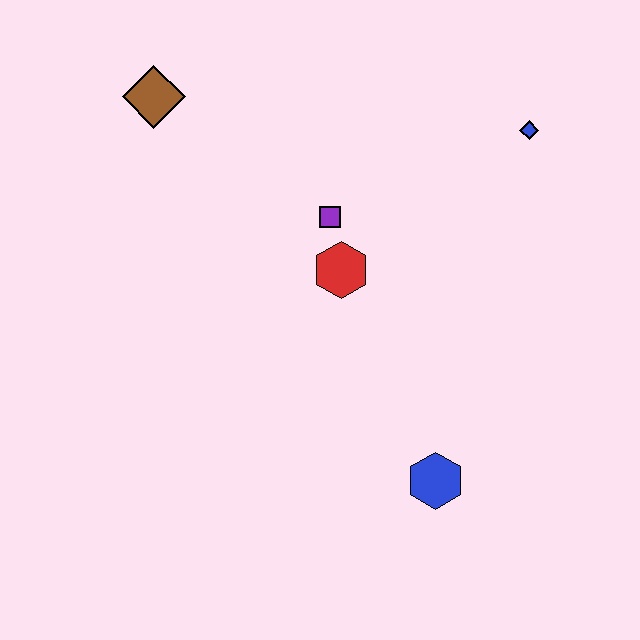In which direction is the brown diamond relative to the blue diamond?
The brown diamond is to the left of the blue diamond.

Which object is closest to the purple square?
The red hexagon is closest to the purple square.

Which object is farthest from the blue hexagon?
The brown diamond is farthest from the blue hexagon.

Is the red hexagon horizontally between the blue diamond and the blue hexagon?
No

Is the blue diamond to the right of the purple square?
Yes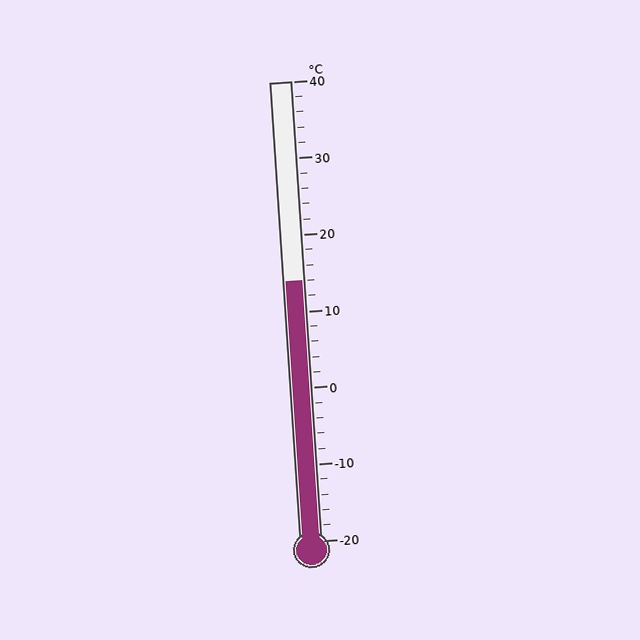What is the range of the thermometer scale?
The thermometer scale ranges from -20°C to 40°C.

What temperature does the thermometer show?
The thermometer shows approximately 14°C.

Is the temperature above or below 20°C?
The temperature is below 20°C.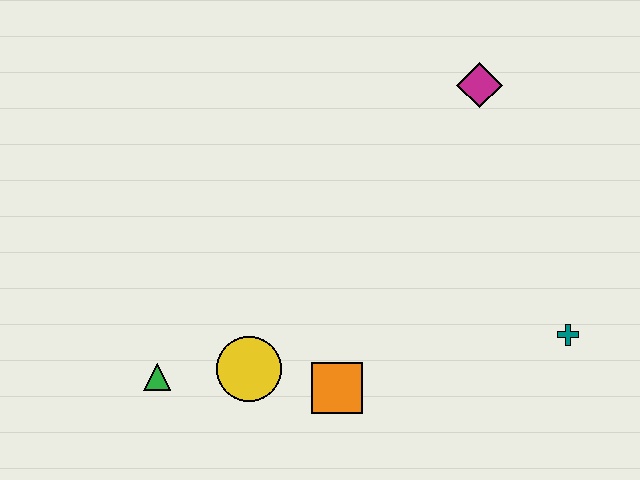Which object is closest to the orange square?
The yellow circle is closest to the orange square.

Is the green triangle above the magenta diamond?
No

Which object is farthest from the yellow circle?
The magenta diamond is farthest from the yellow circle.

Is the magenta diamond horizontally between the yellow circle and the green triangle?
No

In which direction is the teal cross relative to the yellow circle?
The teal cross is to the right of the yellow circle.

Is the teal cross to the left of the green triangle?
No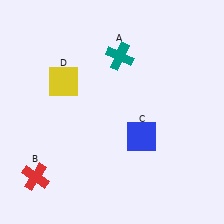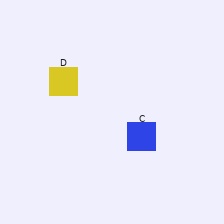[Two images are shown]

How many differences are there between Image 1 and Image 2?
There are 2 differences between the two images.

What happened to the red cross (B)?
The red cross (B) was removed in Image 2. It was in the bottom-left area of Image 1.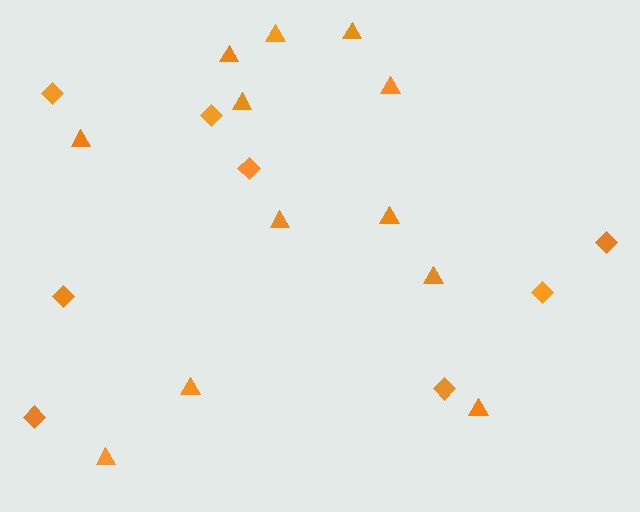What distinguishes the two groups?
There are 2 groups: one group of diamonds (8) and one group of triangles (12).